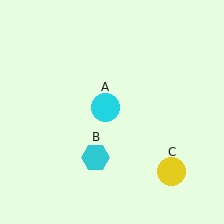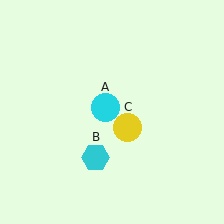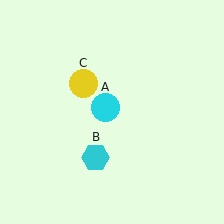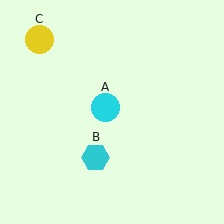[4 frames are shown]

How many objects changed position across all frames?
1 object changed position: yellow circle (object C).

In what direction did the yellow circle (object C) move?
The yellow circle (object C) moved up and to the left.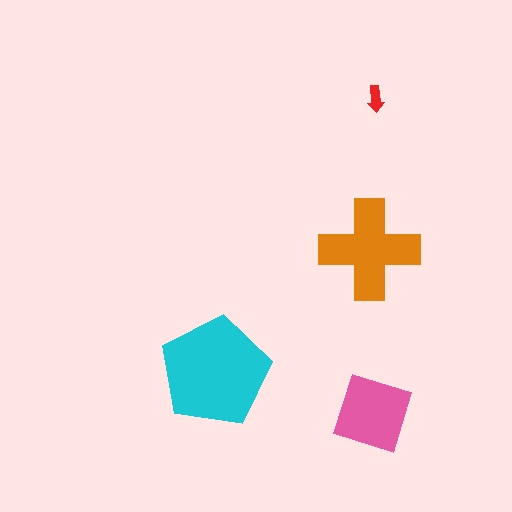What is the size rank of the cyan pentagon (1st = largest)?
1st.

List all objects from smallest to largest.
The red arrow, the pink square, the orange cross, the cyan pentagon.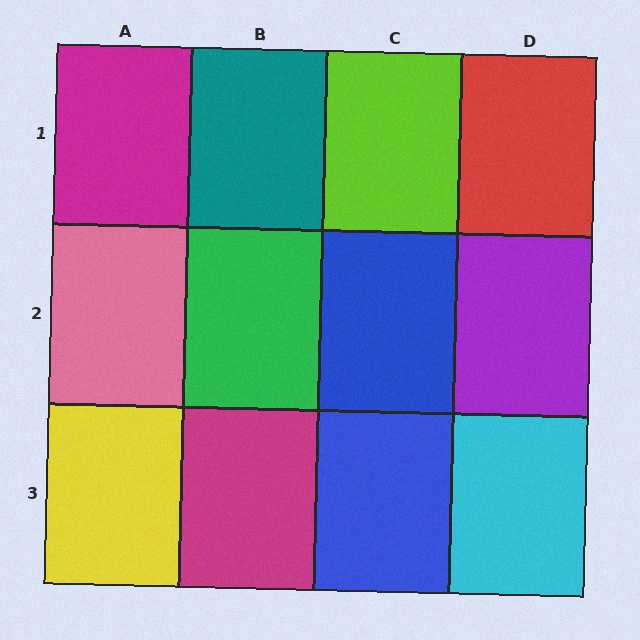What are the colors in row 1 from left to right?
Magenta, teal, lime, red.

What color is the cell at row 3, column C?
Blue.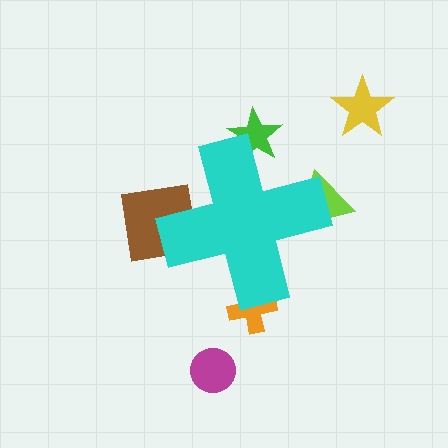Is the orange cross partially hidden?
Yes, the orange cross is partially hidden behind the cyan cross.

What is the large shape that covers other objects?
A cyan cross.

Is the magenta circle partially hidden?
No, the magenta circle is fully visible.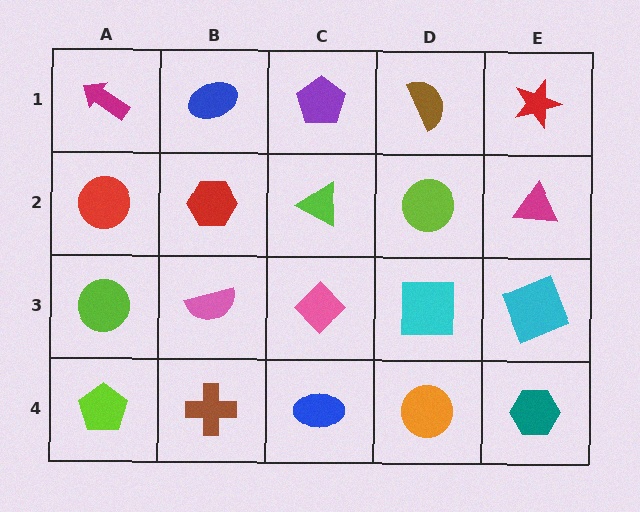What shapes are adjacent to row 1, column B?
A red hexagon (row 2, column B), a magenta arrow (row 1, column A), a purple pentagon (row 1, column C).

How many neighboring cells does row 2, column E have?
3.